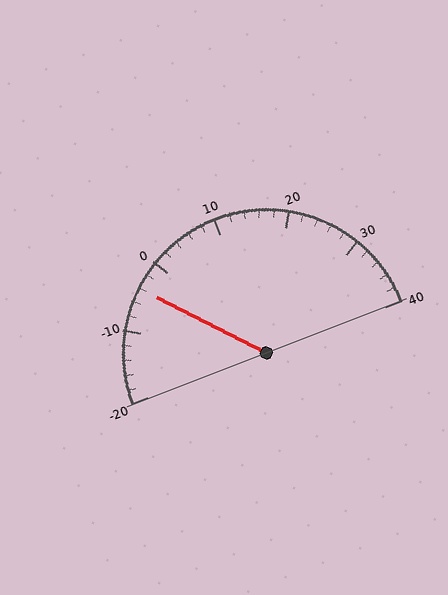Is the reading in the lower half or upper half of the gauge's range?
The reading is in the lower half of the range (-20 to 40).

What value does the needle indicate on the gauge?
The needle indicates approximately -4.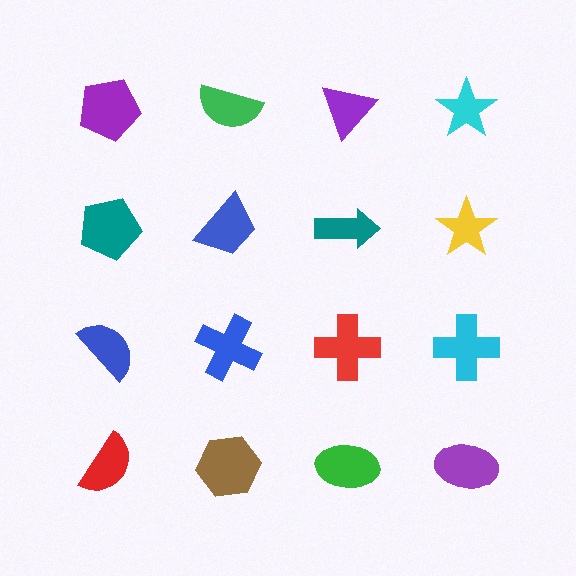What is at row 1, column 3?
A purple triangle.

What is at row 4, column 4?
A purple ellipse.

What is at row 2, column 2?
A blue trapezoid.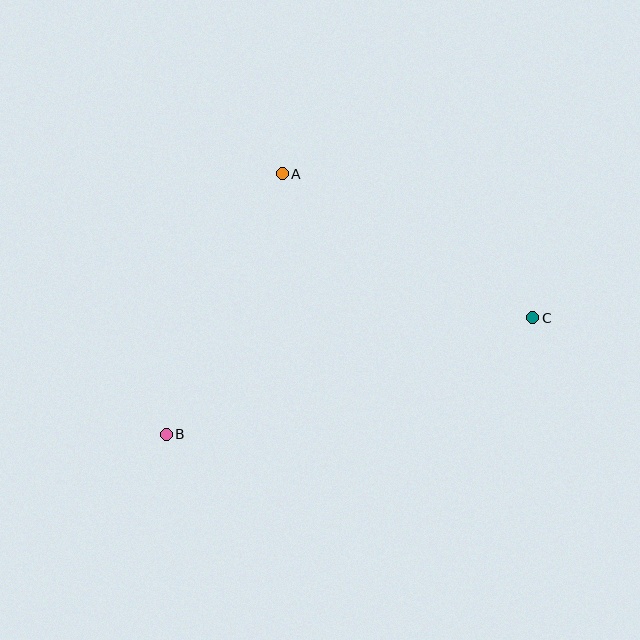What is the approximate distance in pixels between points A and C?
The distance between A and C is approximately 288 pixels.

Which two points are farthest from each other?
Points B and C are farthest from each other.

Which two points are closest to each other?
Points A and B are closest to each other.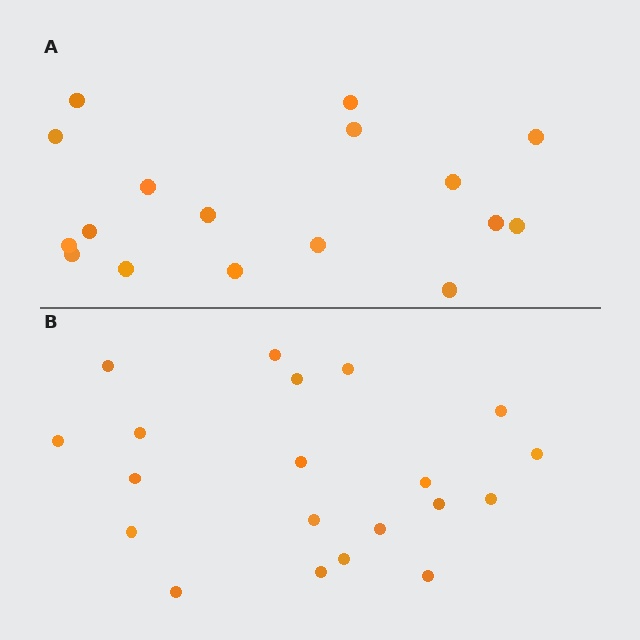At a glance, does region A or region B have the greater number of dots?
Region B (the bottom region) has more dots.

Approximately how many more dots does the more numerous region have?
Region B has just a few more — roughly 2 or 3 more dots than region A.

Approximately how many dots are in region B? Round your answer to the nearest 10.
About 20 dots.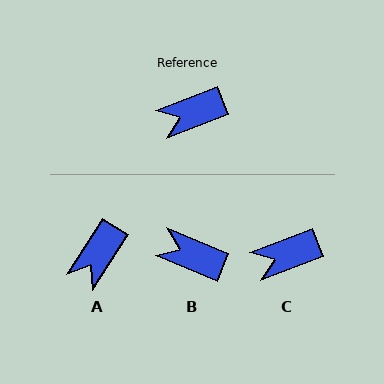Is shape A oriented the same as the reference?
No, it is off by about 36 degrees.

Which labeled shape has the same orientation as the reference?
C.